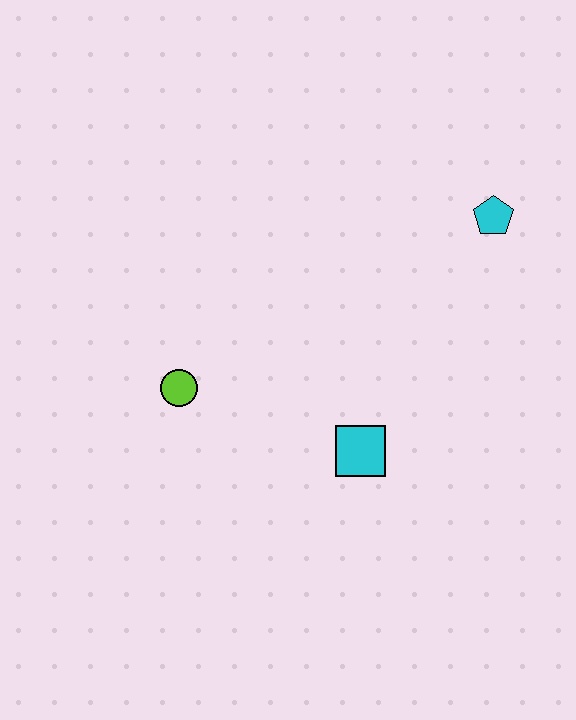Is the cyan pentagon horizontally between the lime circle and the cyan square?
No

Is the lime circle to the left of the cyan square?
Yes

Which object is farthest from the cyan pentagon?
The lime circle is farthest from the cyan pentagon.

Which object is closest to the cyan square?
The lime circle is closest to the cyan square.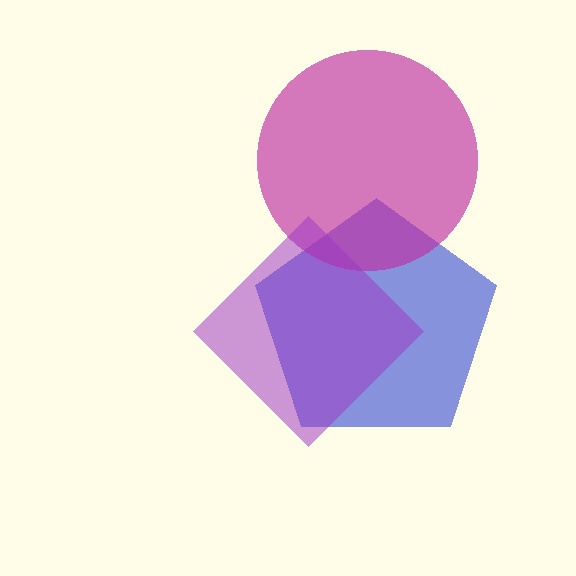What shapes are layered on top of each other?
The layered shapes are: a blue pentagon, a magenta circle, a purple diamond.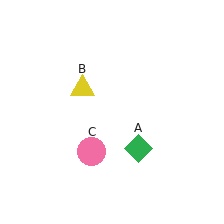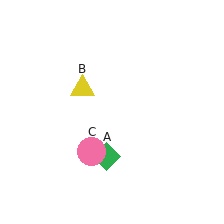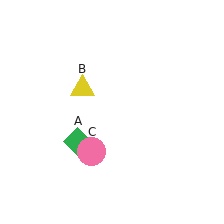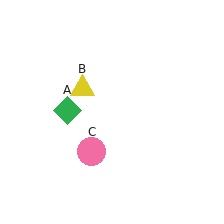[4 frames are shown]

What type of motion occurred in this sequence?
The green diamond (object A) rotated clockwise around the center of the scene.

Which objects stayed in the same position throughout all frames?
Yellow triangle (object B) and pink circle (object C) remained stationary.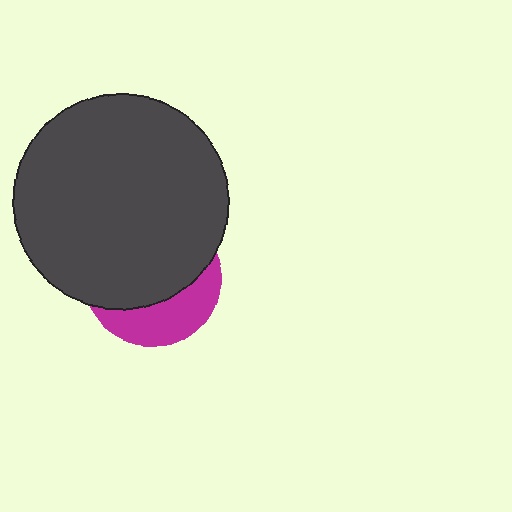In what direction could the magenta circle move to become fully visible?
The magenta circle could move down. That would shift it out from behind the dark gray circle entirely.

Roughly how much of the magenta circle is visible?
A small part of it is visible (roughly 33%).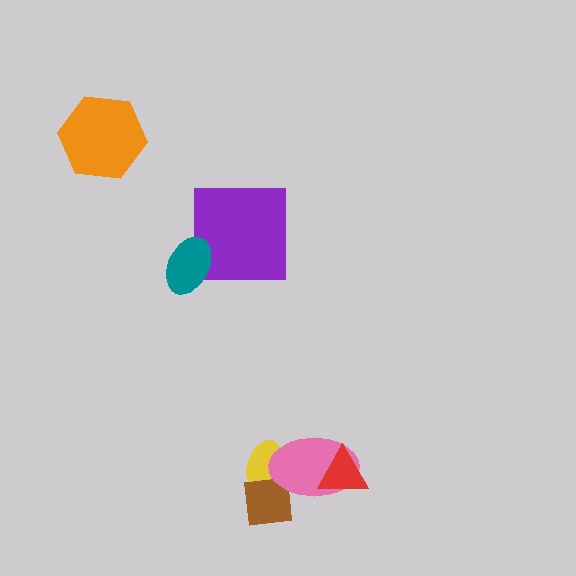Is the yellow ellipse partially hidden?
Yes, it is partially covered by another shape.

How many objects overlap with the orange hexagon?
0 objects overlap with the orange hexagon.